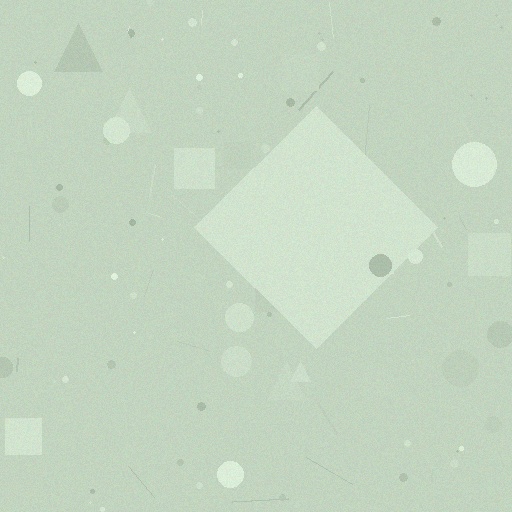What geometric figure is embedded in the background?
A diamond is embedded in the background.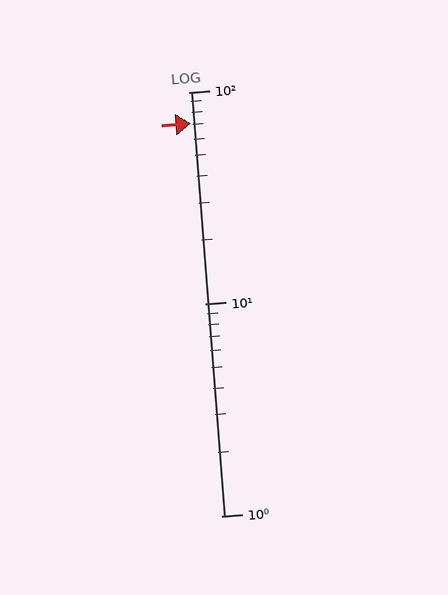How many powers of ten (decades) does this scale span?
The scale spans 2 decades, from 1 to 100.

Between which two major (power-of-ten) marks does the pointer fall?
The pointer is between 10 and 100.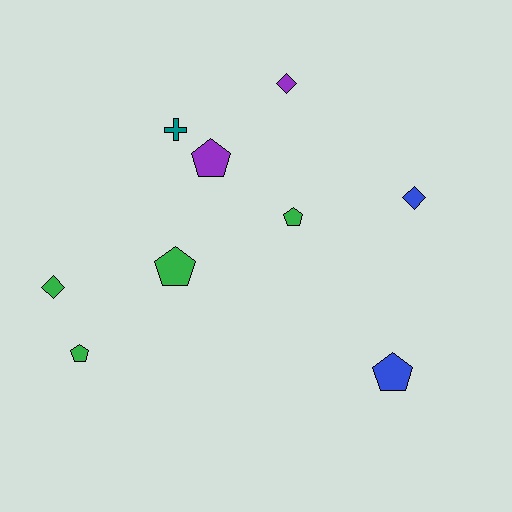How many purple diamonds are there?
There is 1 purple diamond.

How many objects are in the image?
There are 9 objects.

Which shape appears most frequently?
Pentagon, with 5 objects.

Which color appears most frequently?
Green, with 4 objects.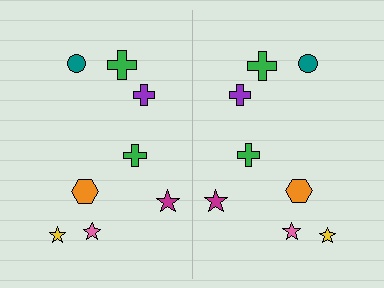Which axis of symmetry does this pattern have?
The pattern has a vertical axis of symmetry running through the center of the image.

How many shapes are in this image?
There are 16 shapes in this image.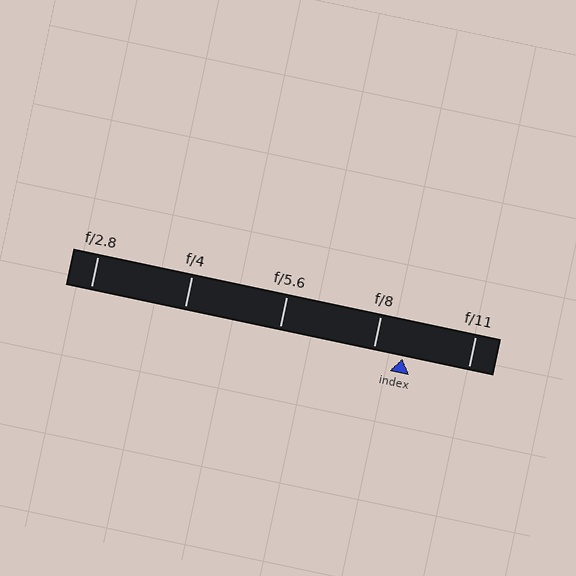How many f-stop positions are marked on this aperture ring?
There are 5 f-stop positions marked.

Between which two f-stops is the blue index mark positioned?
The index mark is between f/8 and f/11.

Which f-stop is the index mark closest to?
The index mark is closest to f/8.